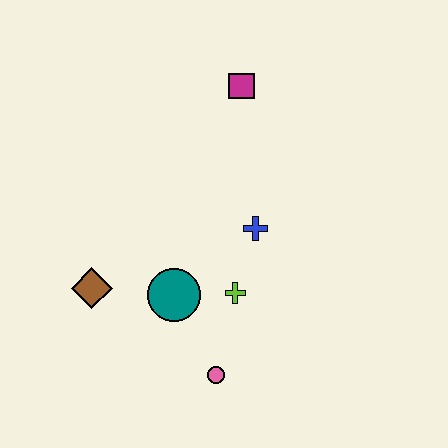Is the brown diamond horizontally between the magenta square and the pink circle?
No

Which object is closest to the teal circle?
The lime cross is closest to the teal circle.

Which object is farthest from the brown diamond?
The magenta square is farthest from the brown diamond.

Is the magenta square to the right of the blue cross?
No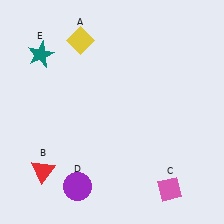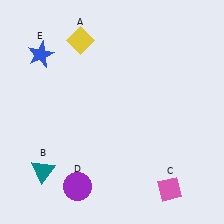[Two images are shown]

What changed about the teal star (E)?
In Image 1, E is teal. In Image 2, it changed to blue.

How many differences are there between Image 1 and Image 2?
There are 2 differences between the two images.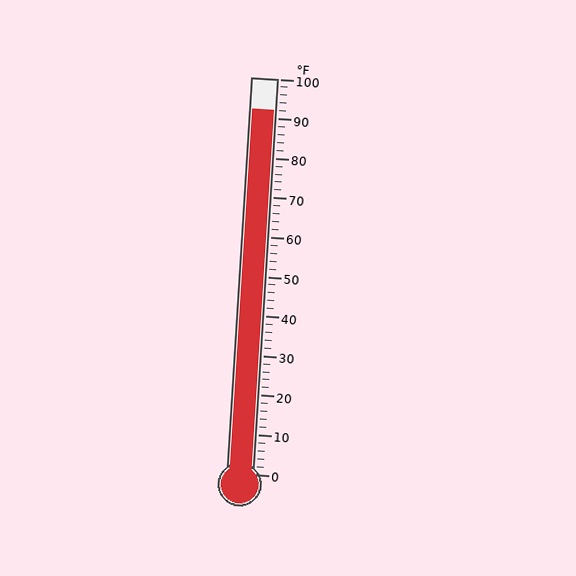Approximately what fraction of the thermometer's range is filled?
The thermometer is filled to approximately 90% of its range.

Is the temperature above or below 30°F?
The temperature is above 30°F.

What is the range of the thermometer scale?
The thermometer scale ranges from 0°F to 100°F.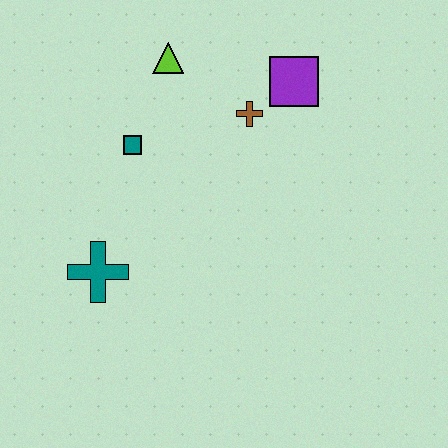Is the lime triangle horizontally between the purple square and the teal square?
Yes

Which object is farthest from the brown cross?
The teal cross is farthest from the brown cross.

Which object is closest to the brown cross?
The purple square is closest to the brown cross.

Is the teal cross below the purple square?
Yes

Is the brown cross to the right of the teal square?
Yes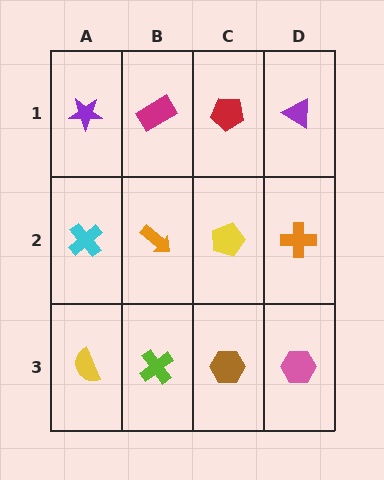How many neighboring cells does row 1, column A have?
2.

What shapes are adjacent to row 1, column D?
An orange cross (row 2, column D), a red pentagon (row 1, column C).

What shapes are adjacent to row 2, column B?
A magenta rectangle (row 1, column B), a lime cross (row 3, column B), a cyan cross (row 2, column A), a yellow pentagon (row 2, column C).